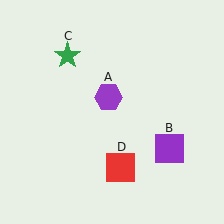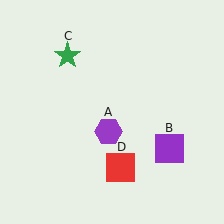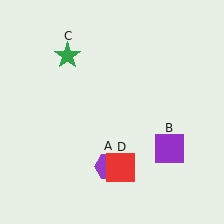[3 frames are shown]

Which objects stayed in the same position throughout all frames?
Purple square (object B) and green star (object C) and red square (object D) remained stationary.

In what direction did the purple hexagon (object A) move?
The purple hexagon (object A) moved down.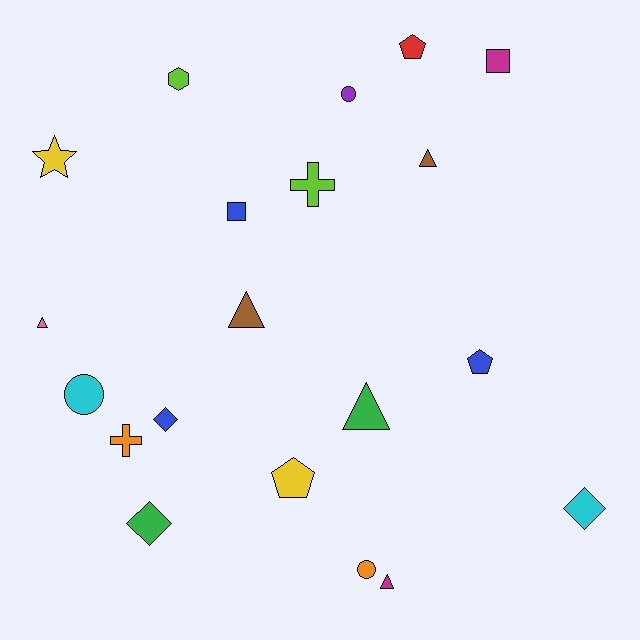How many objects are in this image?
There are 20 objects.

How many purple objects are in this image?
There is 1 purple object.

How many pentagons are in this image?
There are 3 pentagons.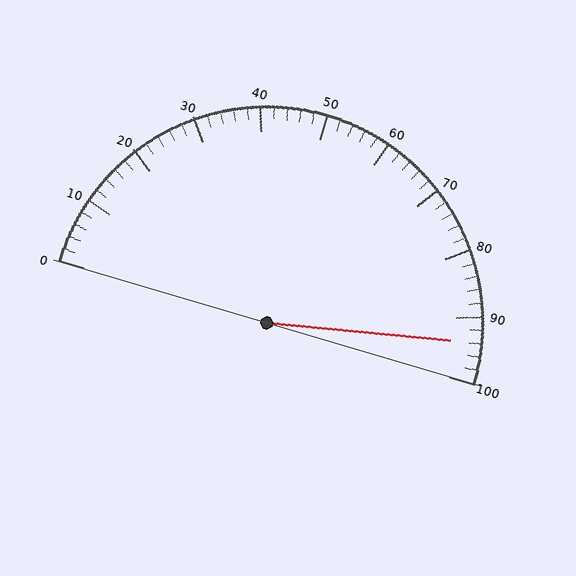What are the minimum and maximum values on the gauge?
The gauge ranges from 0 to 100.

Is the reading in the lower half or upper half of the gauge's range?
The reading is in the upper half of the range (0 to 100).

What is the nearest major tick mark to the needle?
The nearest major tick mark is 90.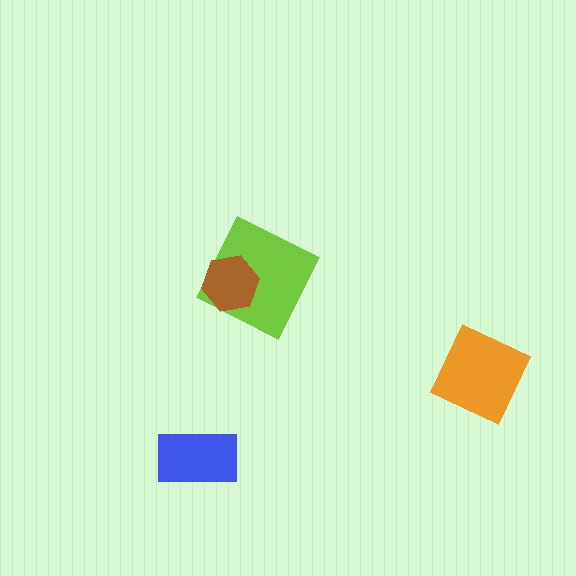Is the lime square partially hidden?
Yes, it is partially covered by another shape.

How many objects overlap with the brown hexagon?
1 object overlaps with the brown hexagon.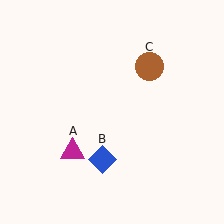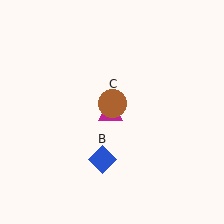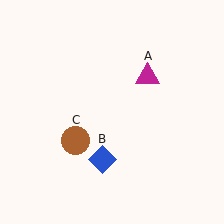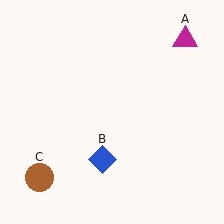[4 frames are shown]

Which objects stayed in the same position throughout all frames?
Blue diamond (object B) remained stationary.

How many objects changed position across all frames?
2 objects changed position: magenta triangle (object A), brown circle (object C).